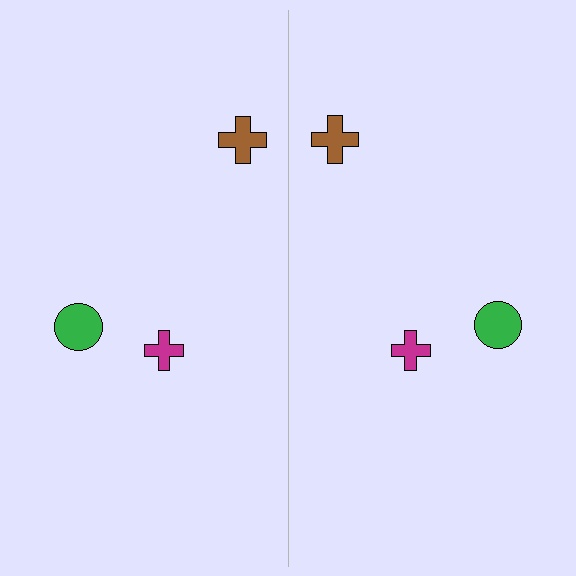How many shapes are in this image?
There are 6 shapes in this image.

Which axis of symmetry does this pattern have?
The pattern has a vertical axis of symmetry running through the center of the image.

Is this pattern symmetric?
Yes, this pattern has bilateral (reflection) symmetry.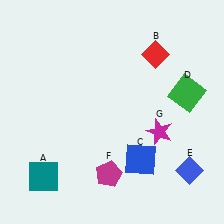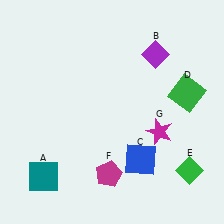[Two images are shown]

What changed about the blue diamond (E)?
In Image 1, E is blue. In Image 2, it changed to green.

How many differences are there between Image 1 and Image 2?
There are 2 differences between the two images.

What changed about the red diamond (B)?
In Image 1, B is red. In Image 2, it changed to purple.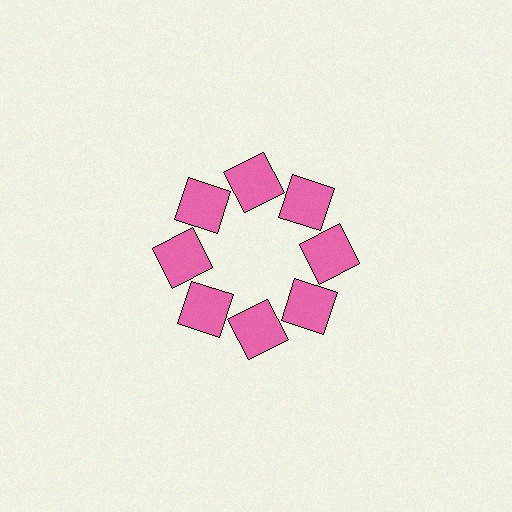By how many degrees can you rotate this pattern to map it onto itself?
The pattern maps onto itself every 45 degrees of rotation.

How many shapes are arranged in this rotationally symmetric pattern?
There are 8 shapes, arranged in 8 groups of 1.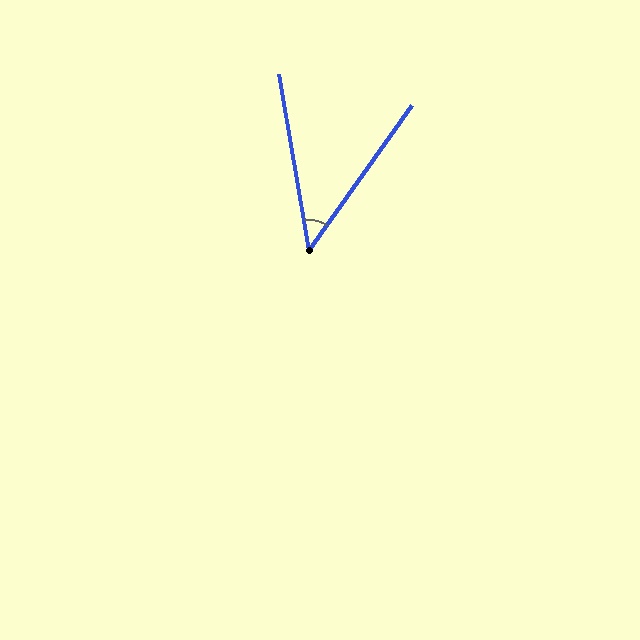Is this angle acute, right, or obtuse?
It is acute.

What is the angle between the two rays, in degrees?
Approximately 45 degrees.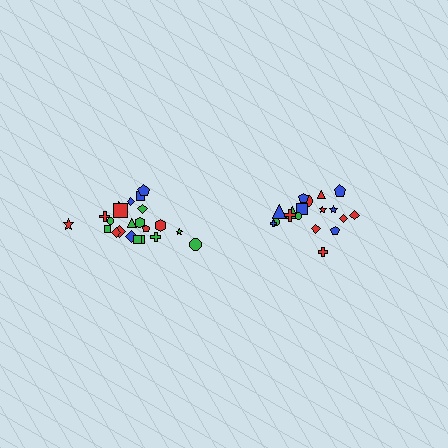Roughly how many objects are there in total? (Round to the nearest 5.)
Roughly 40 objects in total.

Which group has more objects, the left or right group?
The left group.